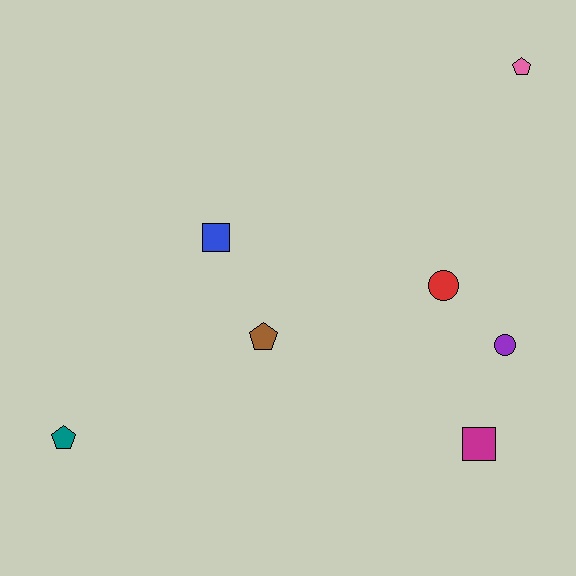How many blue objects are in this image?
There is 1 blue object.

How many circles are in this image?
There are 2 circles.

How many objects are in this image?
There are 7 objects.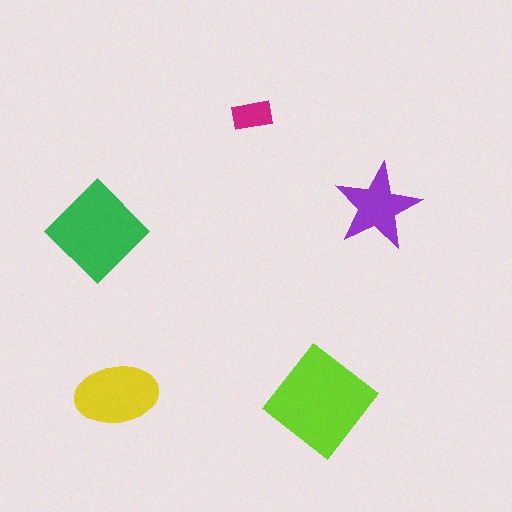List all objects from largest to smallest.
The lime diamond, the green diamond, the yellow ellipse, the purple star, the magenta rectangle.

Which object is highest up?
The magenta rectangle is topmost.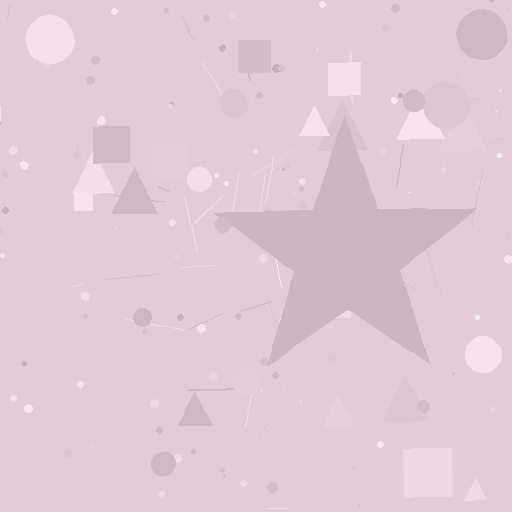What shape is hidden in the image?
A star is hidden in the image.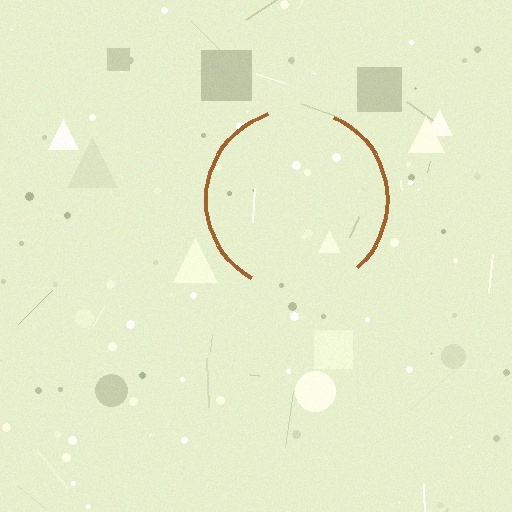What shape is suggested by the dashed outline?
The dashed outline suggests a circle.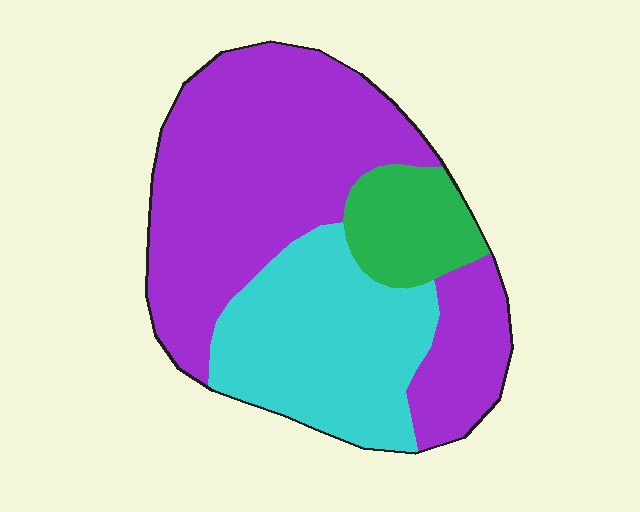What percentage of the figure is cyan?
Cyan takes up between a quarter and a half of the figure.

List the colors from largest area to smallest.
From largest to smallest: purple, cyan, green.